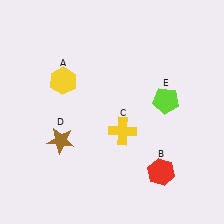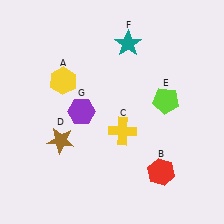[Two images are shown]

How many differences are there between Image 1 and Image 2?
There are 2 differences between the two images.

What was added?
A teal star (F), a purple hexagon (G) were added in Image 2.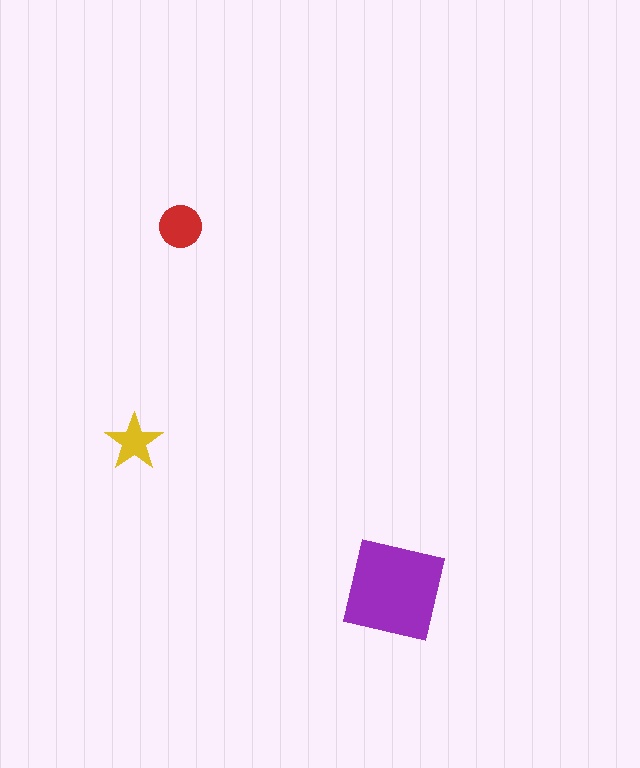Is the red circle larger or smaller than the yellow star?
Larger.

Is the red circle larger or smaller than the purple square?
Smaller.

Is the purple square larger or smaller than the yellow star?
Larger.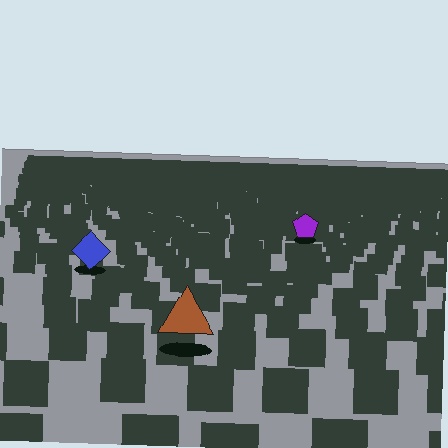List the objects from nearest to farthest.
From nearest to farthest: the brown triangle, the blue diamond, the purple pentagon.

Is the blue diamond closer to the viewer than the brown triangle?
No. The brown triangle is closer — you can tell from the texture gradient: the ground texture is coarser near it.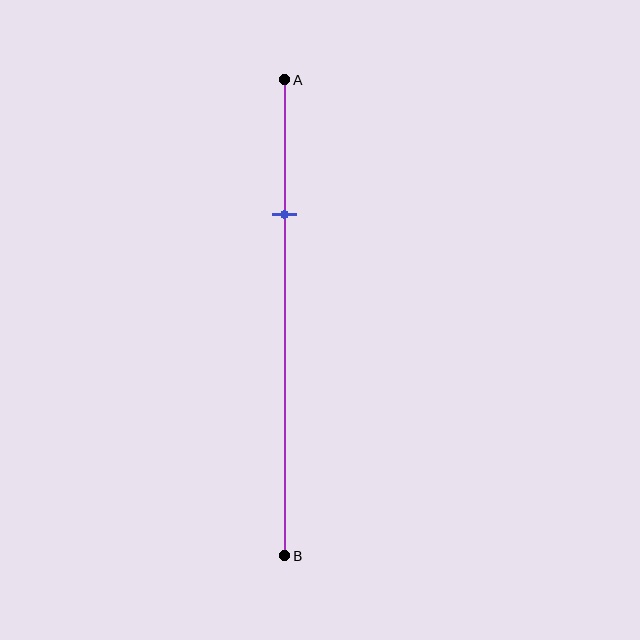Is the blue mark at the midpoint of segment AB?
No, the mark is at about 30% from A, not at the 50% midpoint.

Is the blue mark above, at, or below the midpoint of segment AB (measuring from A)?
The blue mark is above the midpoint of segment AB.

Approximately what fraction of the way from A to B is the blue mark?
The blue mark is approximately 30% of the way from A to B.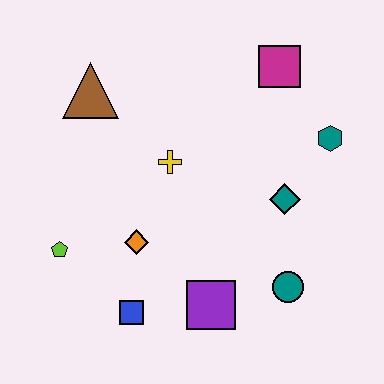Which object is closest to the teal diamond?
The teal hexagon is closest to the teal diamond.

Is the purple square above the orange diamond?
No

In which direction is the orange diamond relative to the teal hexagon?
The orange diamond is to the left of the teal hexagon.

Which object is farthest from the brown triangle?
The teal circle is farthest from the brown triangle.